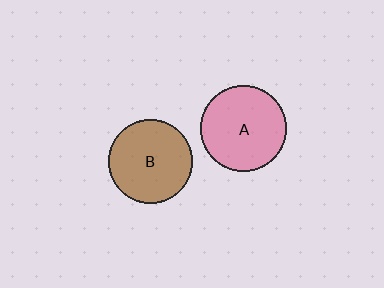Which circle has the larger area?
Circle A (pink).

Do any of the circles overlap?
No, none of the circles overlap.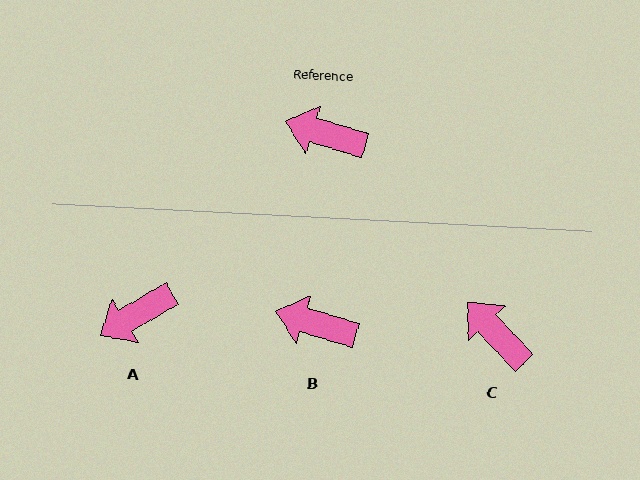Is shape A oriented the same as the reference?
No, it is off by about 47 degrees.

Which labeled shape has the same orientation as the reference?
B.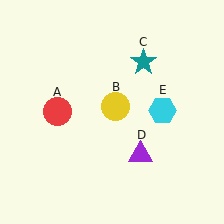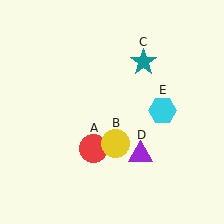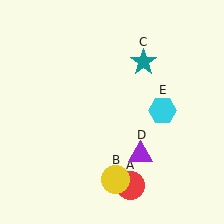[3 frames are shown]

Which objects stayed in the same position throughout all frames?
Teal star (object C) and purple triangle (object D) and cyan hexagon (object E) remained stationary.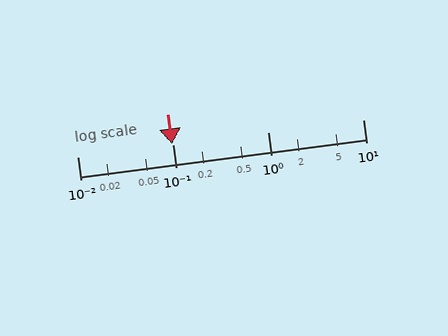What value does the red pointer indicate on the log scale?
The pointer indicates approximately 0.098.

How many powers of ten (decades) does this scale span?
The scale spans 3 decades, from 0.01 to 10.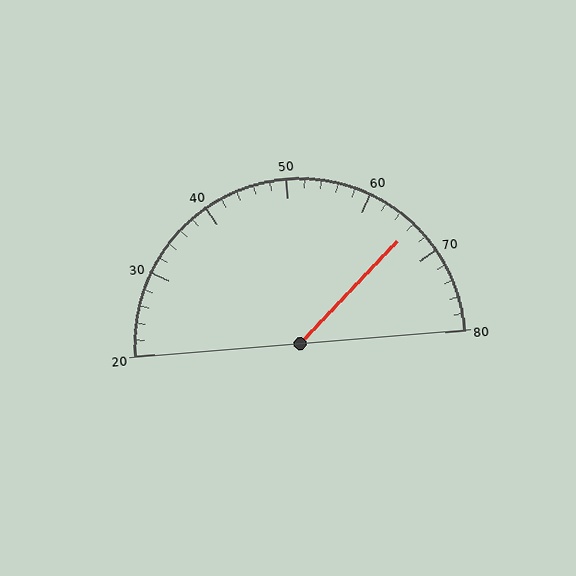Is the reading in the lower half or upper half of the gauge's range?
The reading is in the upper half of the range (20 to 80).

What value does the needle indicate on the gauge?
The needle indicates approximately 66.